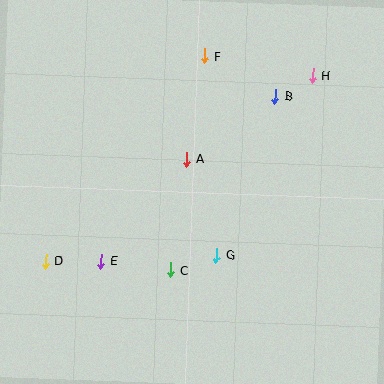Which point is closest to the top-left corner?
Point F is closest to the top-left corner.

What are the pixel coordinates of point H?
Point H is at (313, 75).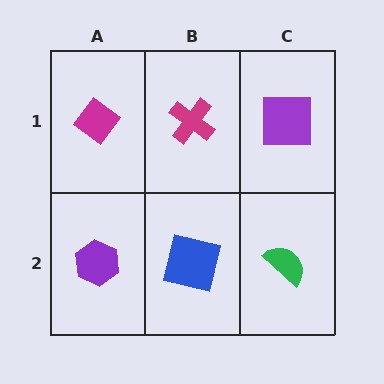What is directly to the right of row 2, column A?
A blue square.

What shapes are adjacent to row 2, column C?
A purple square (row 1, column C), a blue square (row 2, column B).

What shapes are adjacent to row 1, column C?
A green semicircle (row 2, column C), a magenta cross (row 1, column B).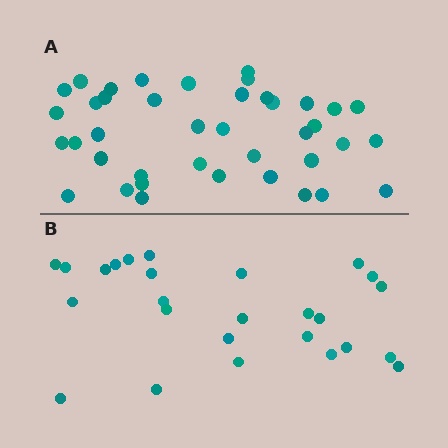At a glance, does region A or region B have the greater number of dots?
Region A (the top region) has more dots.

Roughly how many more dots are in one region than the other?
Region A has approximately 15 more dots than region B.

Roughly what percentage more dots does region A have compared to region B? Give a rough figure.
About 55% more.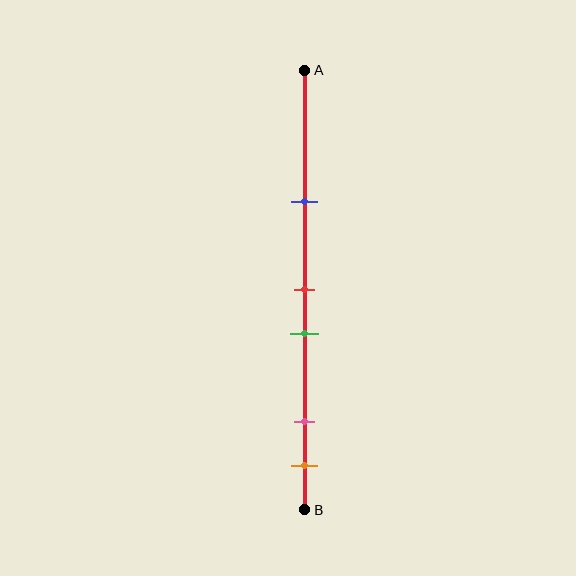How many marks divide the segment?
There are 5 marks dividing the segment.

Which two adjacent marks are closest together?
The red and green marks are the closest adjacent pair.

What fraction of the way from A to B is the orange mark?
The orange mark is approximately 90% (0.9) of the way from A to B.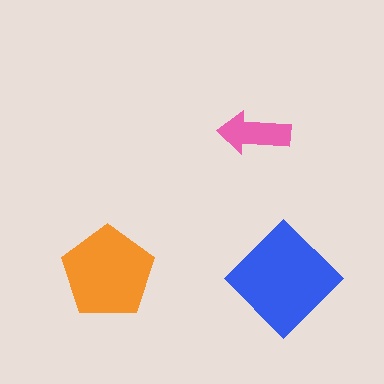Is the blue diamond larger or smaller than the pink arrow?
Larger.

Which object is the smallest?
The pink arrow.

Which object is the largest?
The blue diamond.